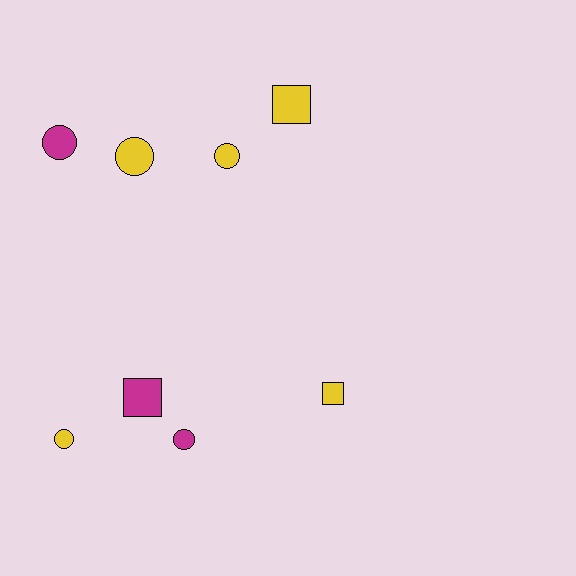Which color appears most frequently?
Yellow, with 5 objects.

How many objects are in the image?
There are 8 objects.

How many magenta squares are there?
There is 1 magenta square.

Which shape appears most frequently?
Circle, with 5 objects.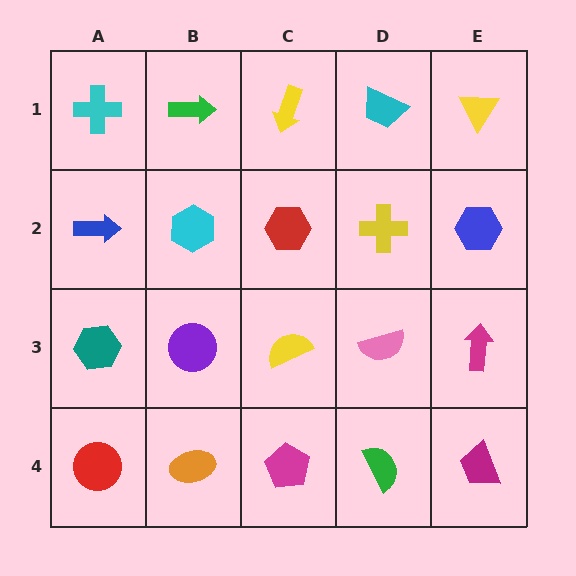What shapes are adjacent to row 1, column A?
A blue arrow (row 2, column A), a green arrow (row 1, column B).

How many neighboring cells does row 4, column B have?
3.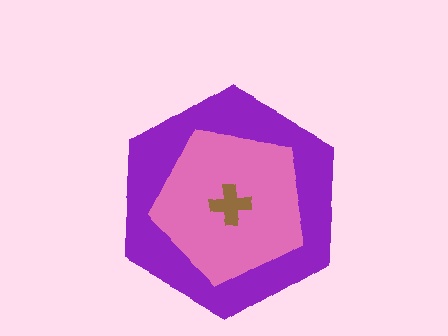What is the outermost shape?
The purple hexagon.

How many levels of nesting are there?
3.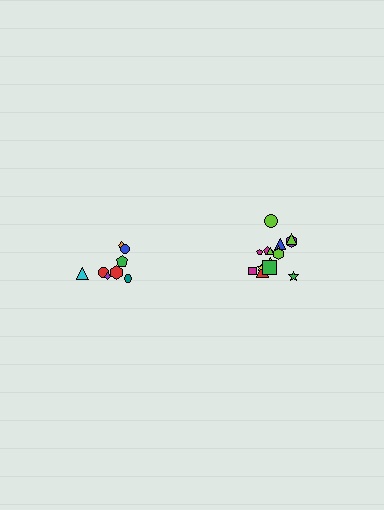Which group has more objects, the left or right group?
The right group.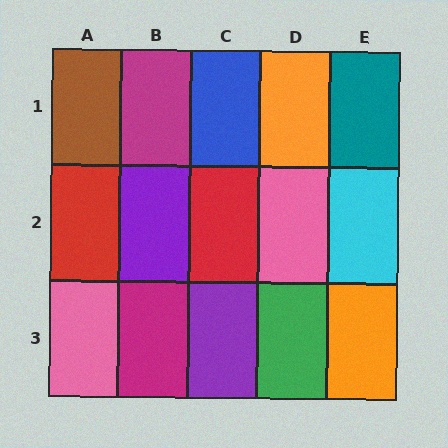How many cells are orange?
2 cells are orange.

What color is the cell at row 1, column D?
Orange.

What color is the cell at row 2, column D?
Pink.